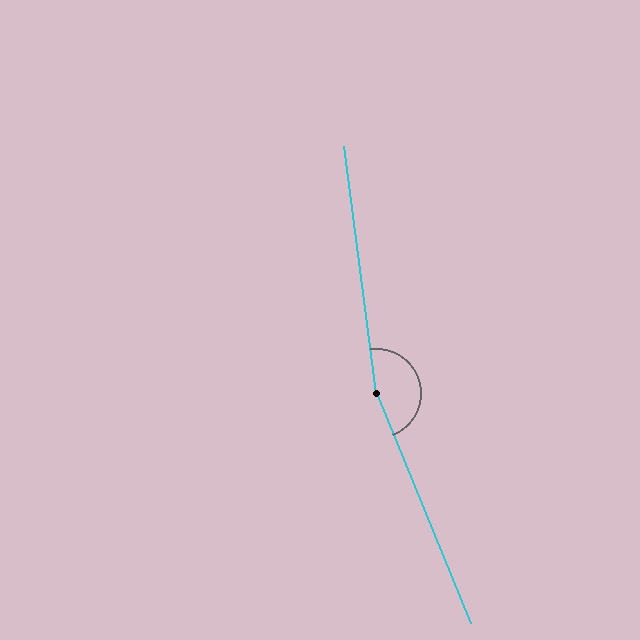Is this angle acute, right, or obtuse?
It is obtuse.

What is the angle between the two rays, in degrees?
Approximately 165 degrees.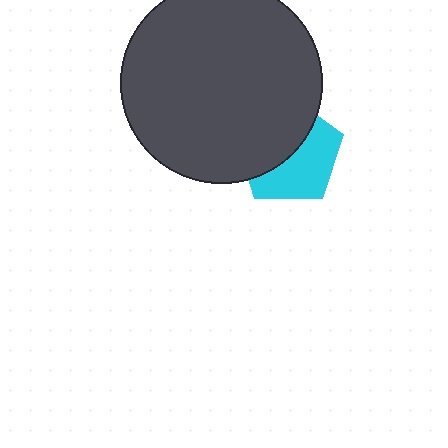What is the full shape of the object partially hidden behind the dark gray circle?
The partially hidden object is a cyan pentagon.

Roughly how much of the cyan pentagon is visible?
About half of it is visible (roughly 51%).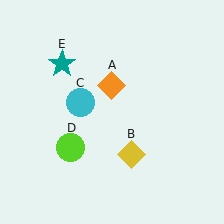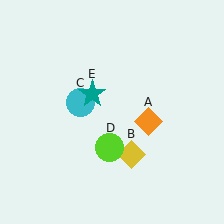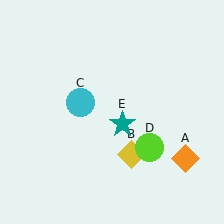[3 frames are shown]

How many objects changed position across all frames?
3 objects changed position: orange diamond (object A), lime circle (object D), teal star (object E).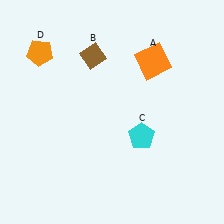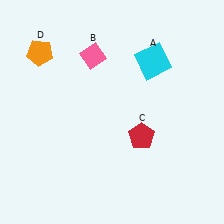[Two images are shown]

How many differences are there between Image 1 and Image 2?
There are 3 differences between the two images.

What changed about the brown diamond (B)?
In Image 1, B is brown. In Image 2, it changed to pink.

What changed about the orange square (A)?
In Image 1, A is orange. In Image 2, it changed to cyan.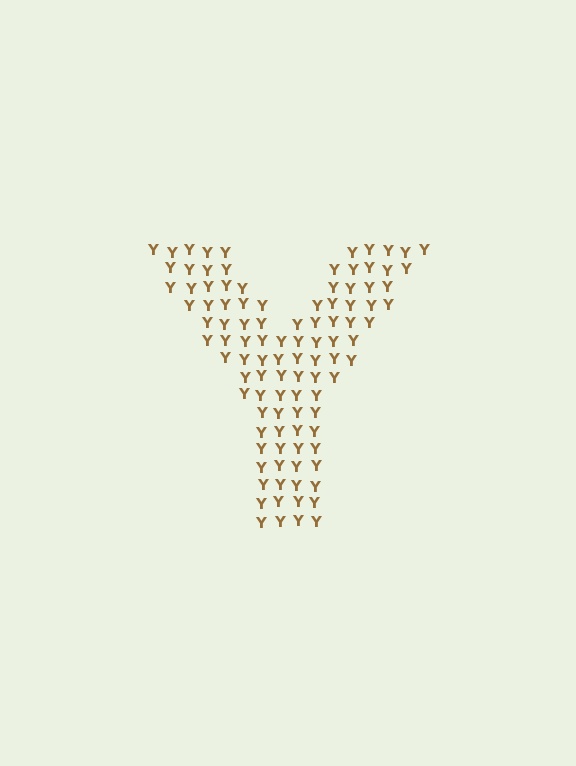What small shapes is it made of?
It is made of small letter Y's.